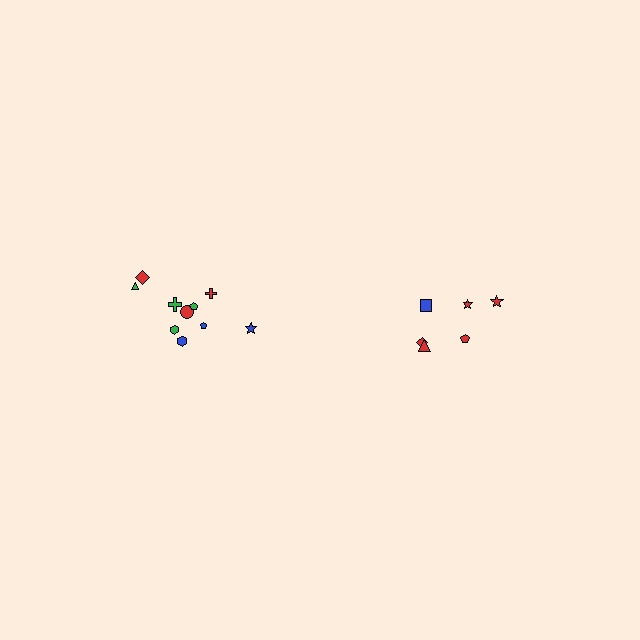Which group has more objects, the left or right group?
The left group.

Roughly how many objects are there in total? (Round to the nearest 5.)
Roughly 15 objects in total.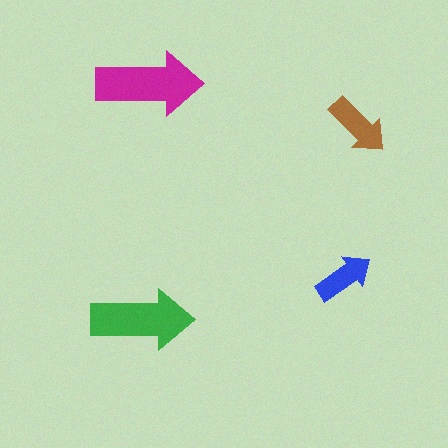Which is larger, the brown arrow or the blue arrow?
The brown one.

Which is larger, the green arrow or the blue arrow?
The green one.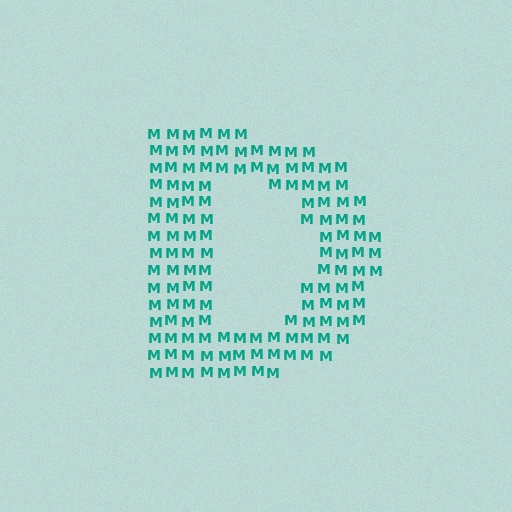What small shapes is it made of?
It is made of small letter M's.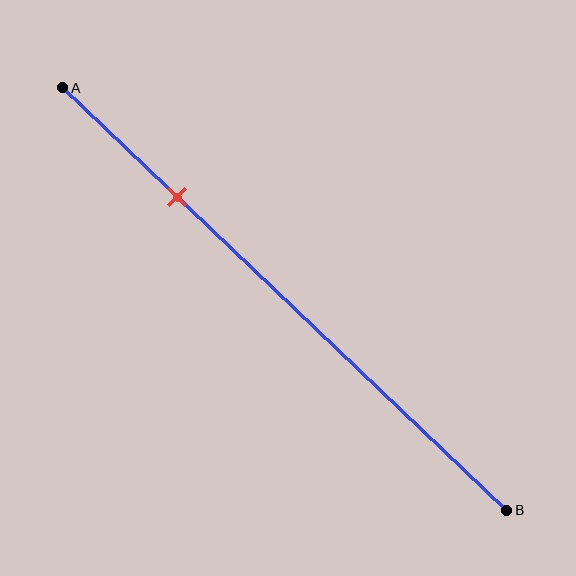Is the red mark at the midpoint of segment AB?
No, the mark is at about 25% from A, not at the 50% midpoint.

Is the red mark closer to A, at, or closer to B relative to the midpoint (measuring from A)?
The red mark is closer to point A than the midpoint of segment AB.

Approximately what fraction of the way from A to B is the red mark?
The red mark is approximately 25% of the way from A to B.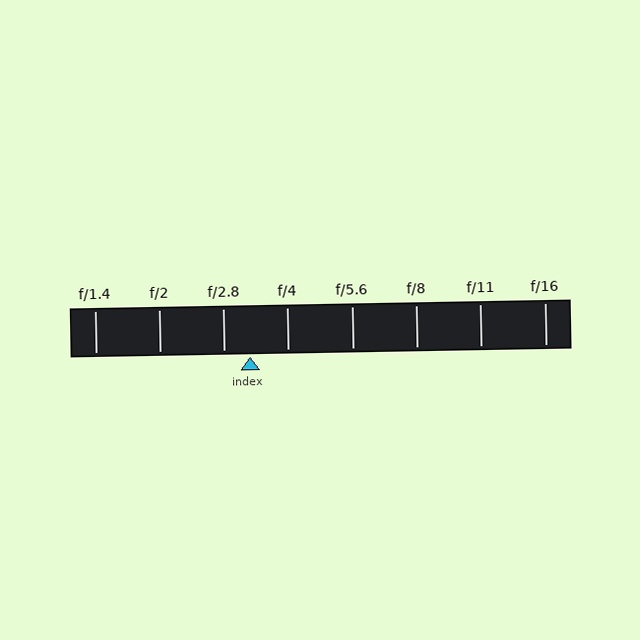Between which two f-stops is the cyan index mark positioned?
The index mark is between f/2.8 and f/4.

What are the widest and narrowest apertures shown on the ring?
The widest aperture shown is f/1.4 and the narrowest is f/16.